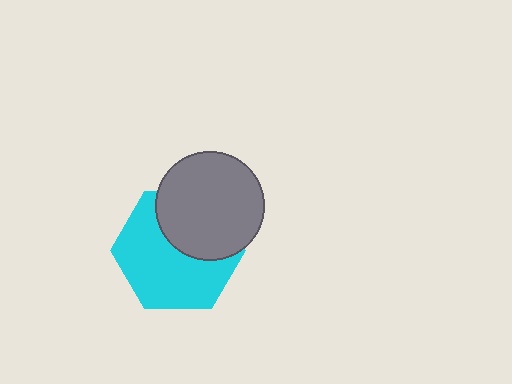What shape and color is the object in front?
The object in front is a gray circle.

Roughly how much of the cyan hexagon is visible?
About half of it is visible (roughly 62%).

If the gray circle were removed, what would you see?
You would see the complete cyan hexagon.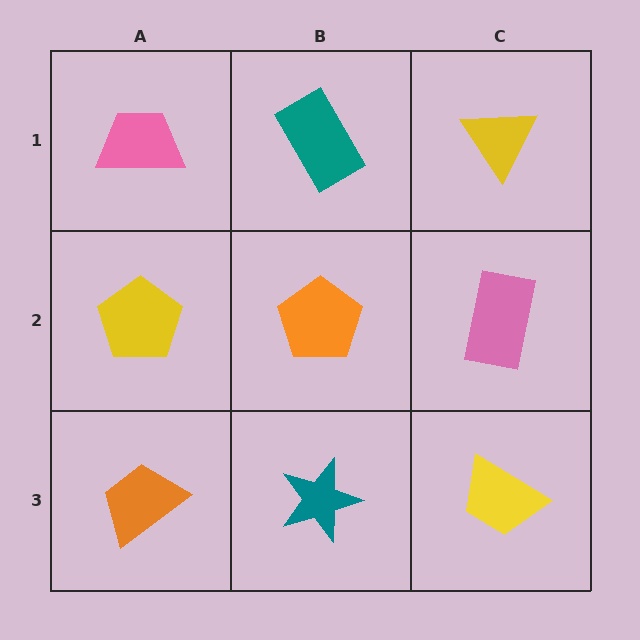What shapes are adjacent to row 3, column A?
A yellow pentagon (row 2, column A), a teal star (row 3, column B).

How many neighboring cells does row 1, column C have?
2.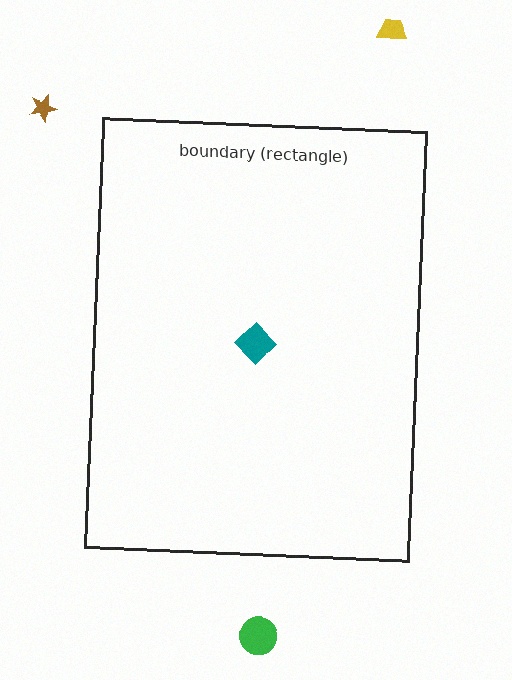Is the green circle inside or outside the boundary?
Outside.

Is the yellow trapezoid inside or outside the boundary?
Outside.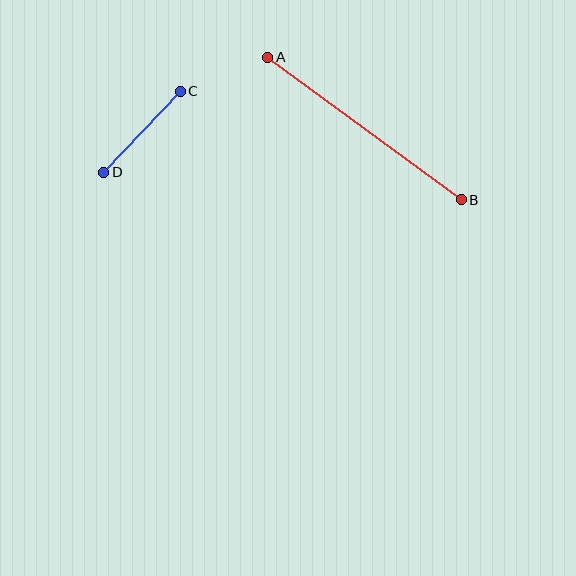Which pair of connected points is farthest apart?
Points A and B are farthest apart.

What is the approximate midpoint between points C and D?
The midpoint is at approximately (142, 132) pixels.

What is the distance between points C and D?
The distance is approximately 112 pixels.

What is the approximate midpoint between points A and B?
The midpoint is at approximately (364, 129) pixels.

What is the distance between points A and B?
The distance is approximately 240 pixels.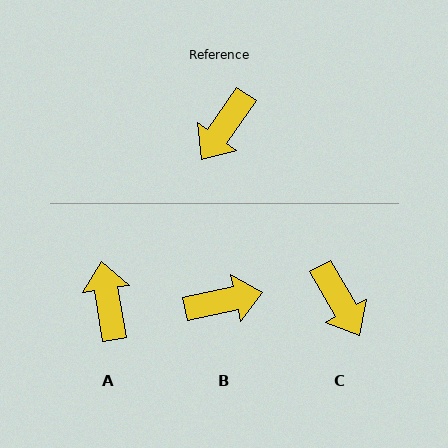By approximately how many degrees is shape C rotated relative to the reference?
Approximately 65 degrees counter-clockwise.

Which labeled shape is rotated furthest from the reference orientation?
B, about 137 degrees away.